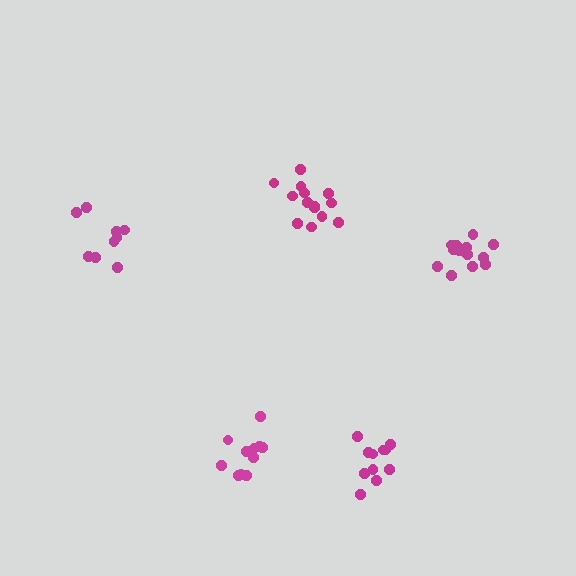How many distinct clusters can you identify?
There are 5 distinct clusters.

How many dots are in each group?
Group 1: 9 dots, Group 2: 11 dots, Group 3: 14 dots, Group 4: 11 dots, Group 5: 14 dots (59 total).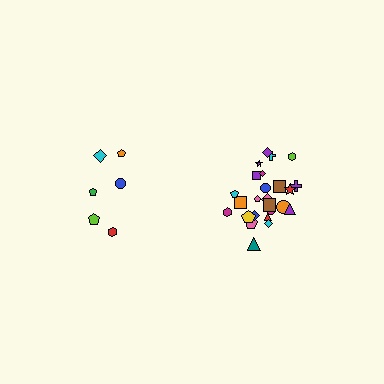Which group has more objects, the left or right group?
The right group.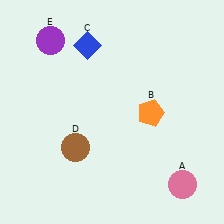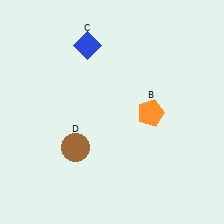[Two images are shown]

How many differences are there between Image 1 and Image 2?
There are 2 differences between the two images.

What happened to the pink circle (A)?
The pink circle (A) was removed in Image 2. It was in the bottom-right area of Image 1.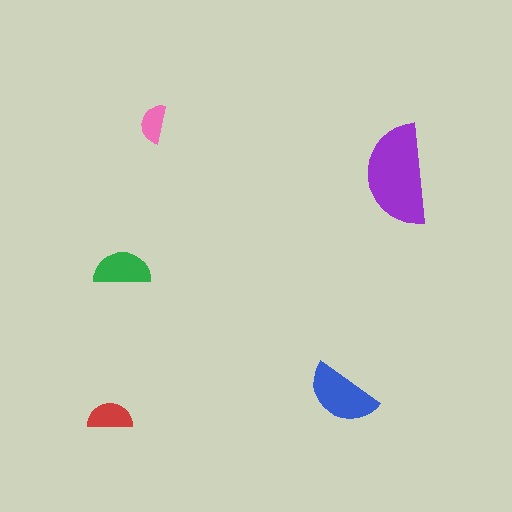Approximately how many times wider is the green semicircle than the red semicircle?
About 1.5 times wider.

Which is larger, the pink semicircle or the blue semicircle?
The blue one.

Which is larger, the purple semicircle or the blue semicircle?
The purple one.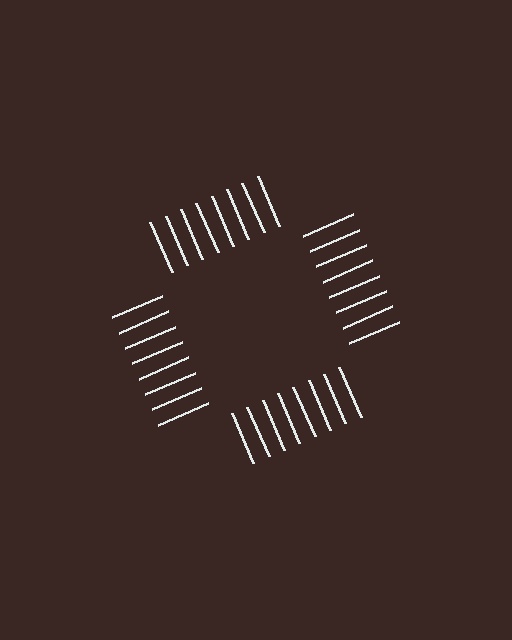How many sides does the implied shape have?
4 sides — the line-ends trace a square.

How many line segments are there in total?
32 — 8 along each of the 4 edges.